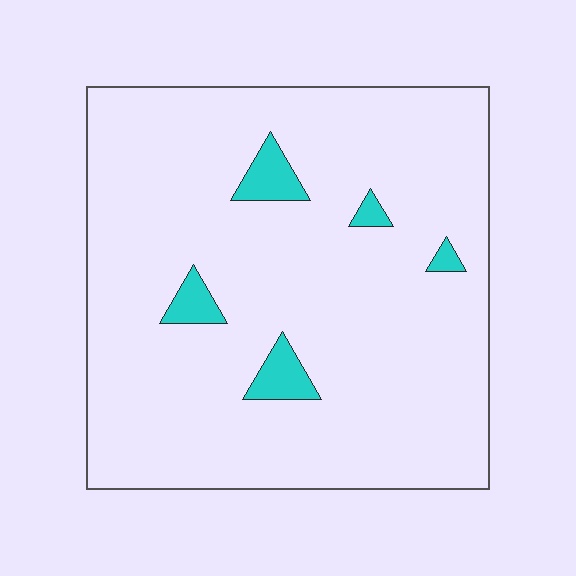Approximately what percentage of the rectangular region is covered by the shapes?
Approximately 5%.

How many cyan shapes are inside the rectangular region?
5.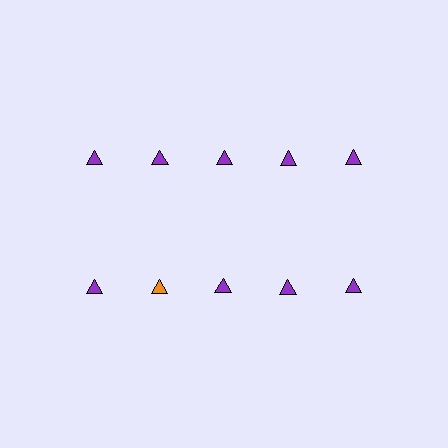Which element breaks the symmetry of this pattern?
The orange triangle in the second row, second from left column breaks the symmetry. All other shapes are purple triangles.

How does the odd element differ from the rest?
It has a different color: orange instead of purple.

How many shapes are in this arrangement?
There are 10 shapes arranged in a grid pattern.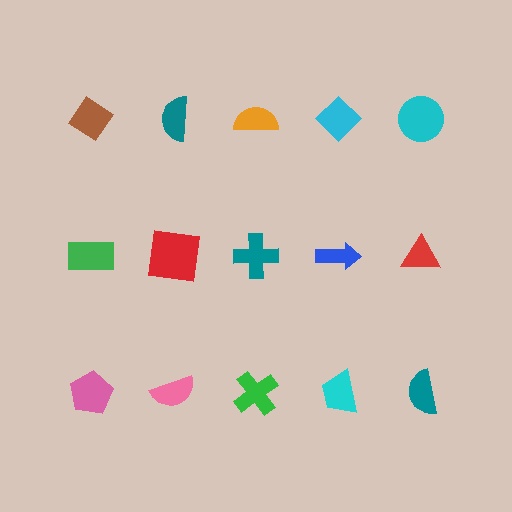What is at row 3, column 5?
A teal semicircle.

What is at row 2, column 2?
A red square.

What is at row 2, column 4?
A blue arrow.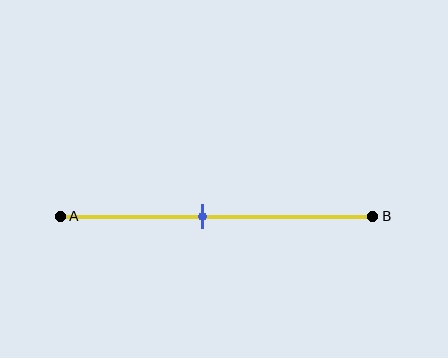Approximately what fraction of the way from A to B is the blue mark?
The blue mark is approximately 45% of the way from A to B.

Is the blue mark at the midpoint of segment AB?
No, the mark is at about 45% from A, not at the 50% midpoint.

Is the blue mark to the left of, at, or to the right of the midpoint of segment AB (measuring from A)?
The blue mark is to the left of the midpoint of segment AB.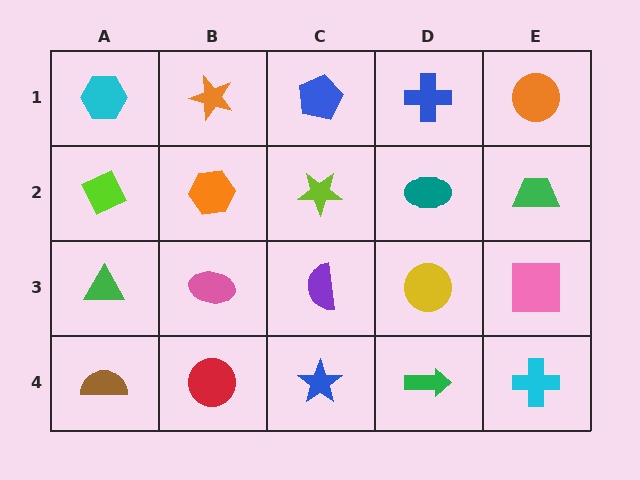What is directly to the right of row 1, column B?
A blue pentagon.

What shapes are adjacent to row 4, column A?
A green triangle (row 3, column A), a red circle (row 4, column B).